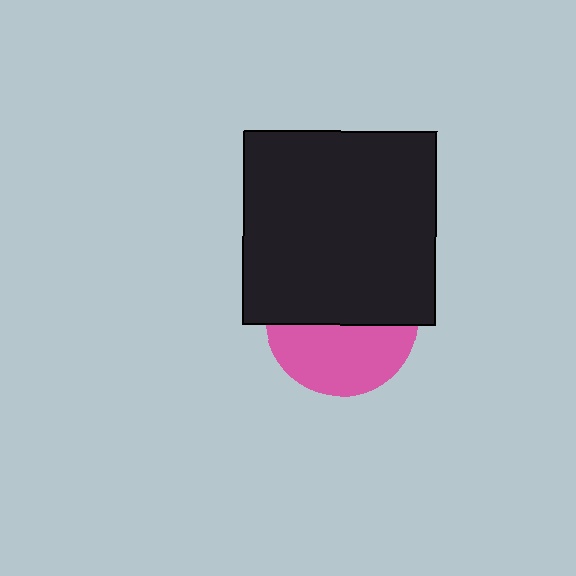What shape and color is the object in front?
The object in front is a black square.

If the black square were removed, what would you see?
You would see the complete pink circle.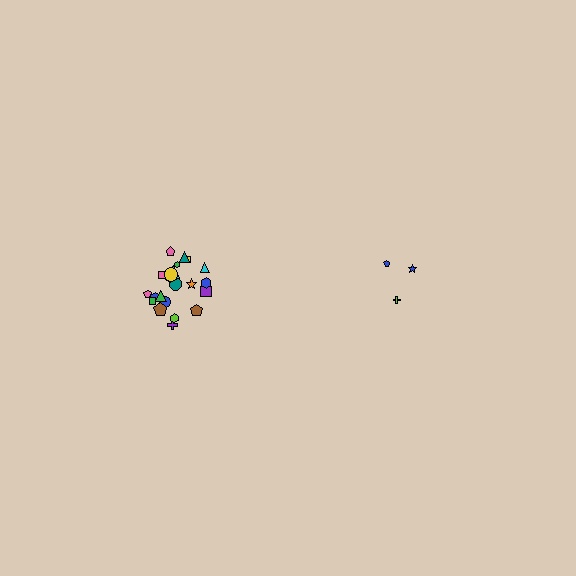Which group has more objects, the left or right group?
The left group.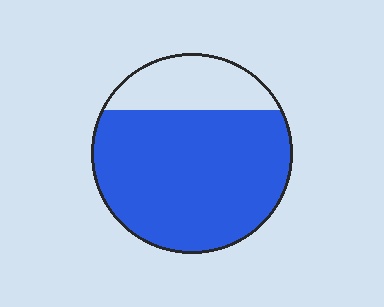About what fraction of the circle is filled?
About three quarters (3/4).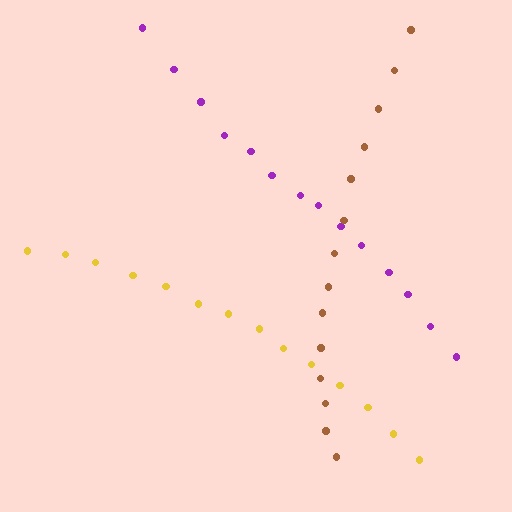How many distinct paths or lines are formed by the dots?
There are 3 distinct paths.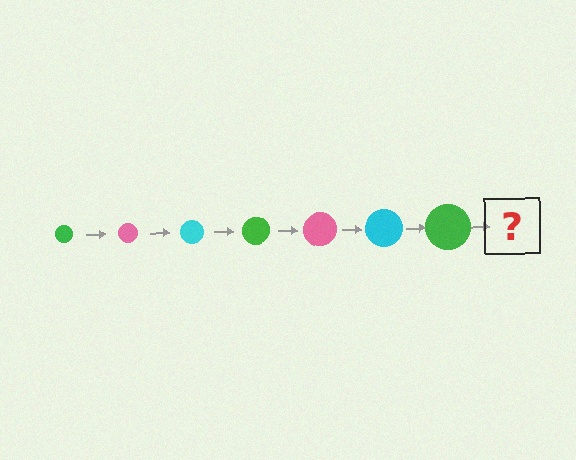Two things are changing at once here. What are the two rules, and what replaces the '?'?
The two rules are that the circle grows larger each step and the color cycles through green, pink, and cyan. The '?' should be a pink circle, larger than the previous one.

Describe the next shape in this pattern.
It should be a pink circle, larger than the previous one.